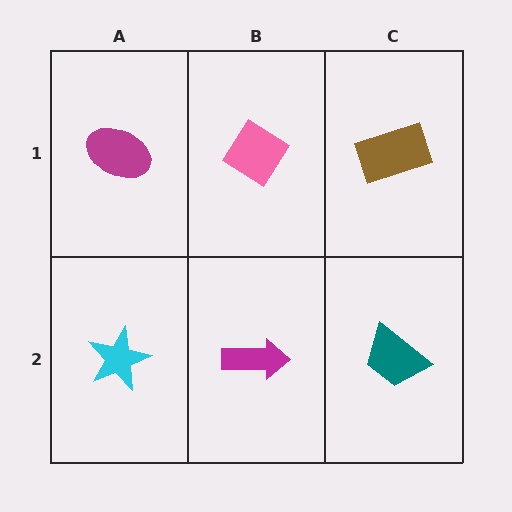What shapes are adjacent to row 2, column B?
A pink diamond (row 1, column B), a cyan star (row 2, column A), a teal trapezoid (row 2, column C).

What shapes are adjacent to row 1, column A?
A cyan star (row 2, column A), a pink diamond (row 1, column B).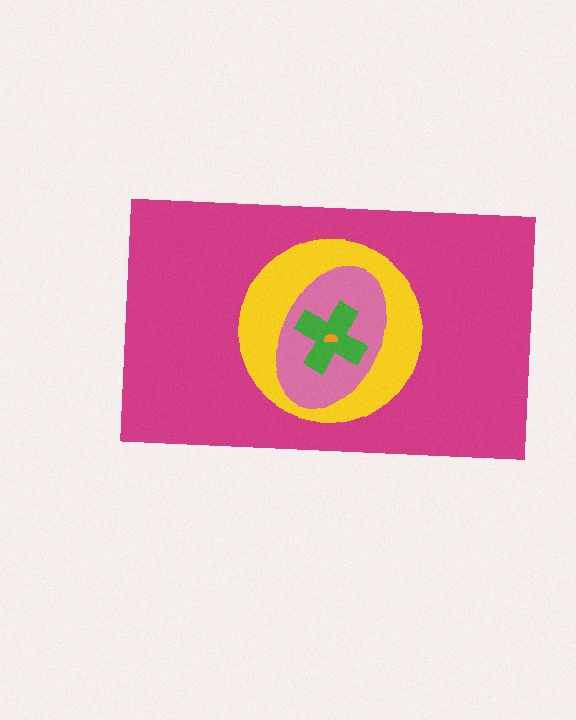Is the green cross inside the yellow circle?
Yes.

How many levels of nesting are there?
5.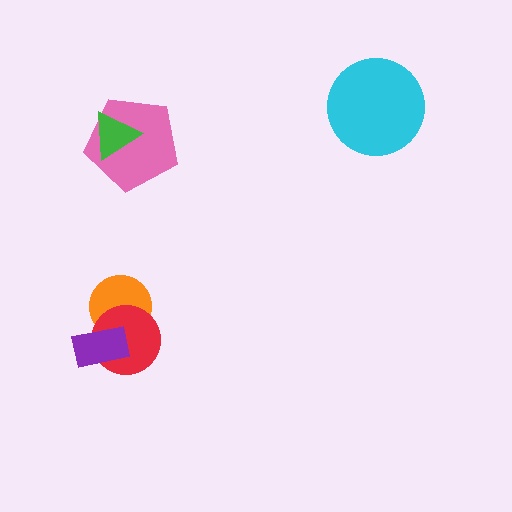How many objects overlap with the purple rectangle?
2 objects overlap with the purple rectangle.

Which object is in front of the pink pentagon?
The green triangle is in front of the pink pentagon.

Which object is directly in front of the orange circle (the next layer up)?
The red circle is directly in front of the orange circle.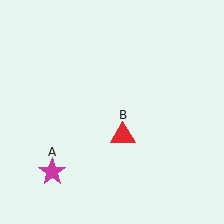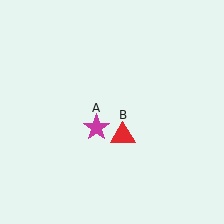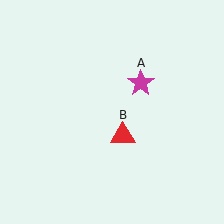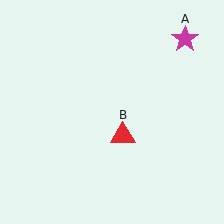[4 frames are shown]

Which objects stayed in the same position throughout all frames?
Red triangle (object B) remained stationary.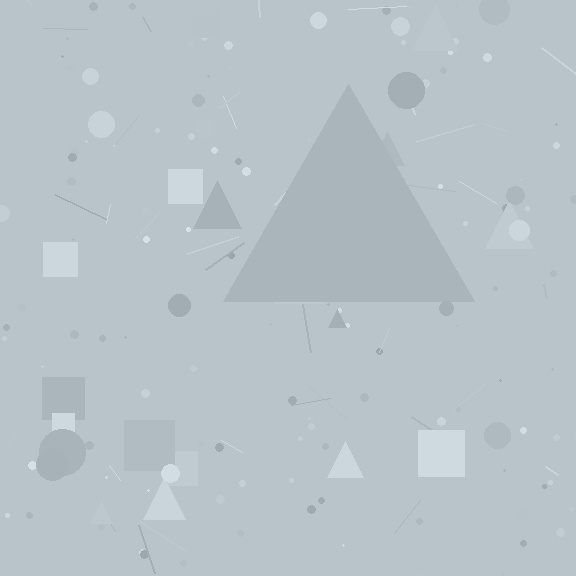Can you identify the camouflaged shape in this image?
The camouflaged shape is a triangle.